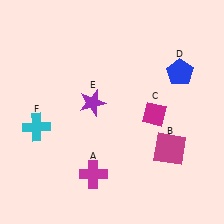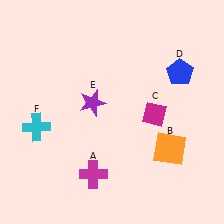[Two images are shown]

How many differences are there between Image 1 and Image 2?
There is 1 difference between the two images.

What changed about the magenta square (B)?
In Image 1, B is magenta. In Image 2, it changed to orange.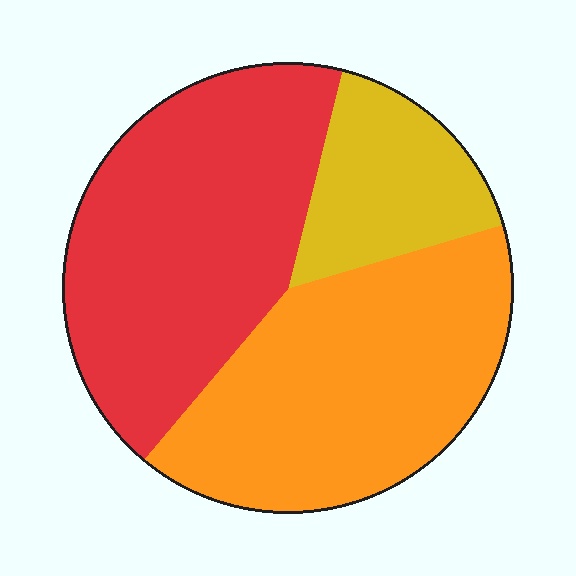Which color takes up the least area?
Yellow, at roughly 15%.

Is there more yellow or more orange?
Orange.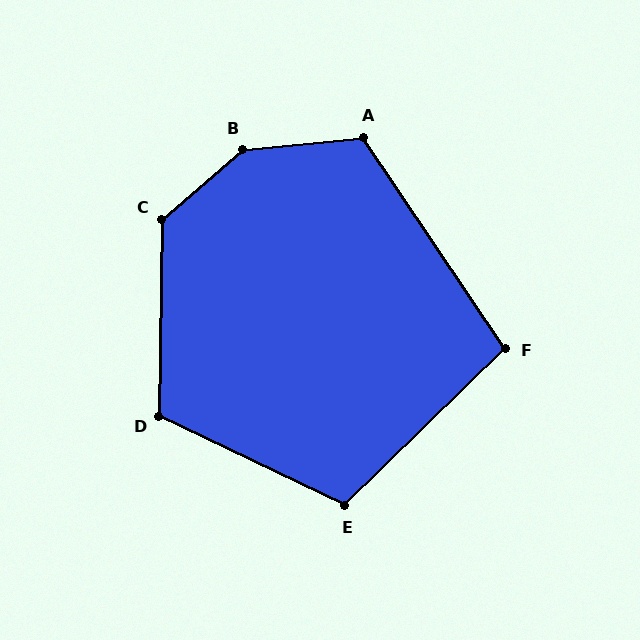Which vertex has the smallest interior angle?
F, at approximately 100 degrees.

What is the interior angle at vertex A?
Approximately 118 degrees (obtuse).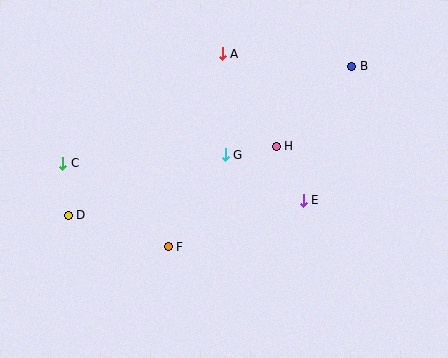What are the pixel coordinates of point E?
Point E is at (303, 200).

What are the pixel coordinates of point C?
Point C is at (63, 163).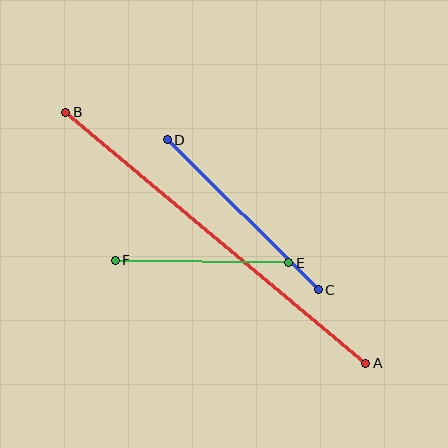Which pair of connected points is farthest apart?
Points A and B are farthest apart.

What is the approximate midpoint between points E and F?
The midpoint is at approximately (202, 261) pixels.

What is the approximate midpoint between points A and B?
The midpoint is at approximately (216, 238) pixels.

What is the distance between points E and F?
The distance is approximately 174 pixels.